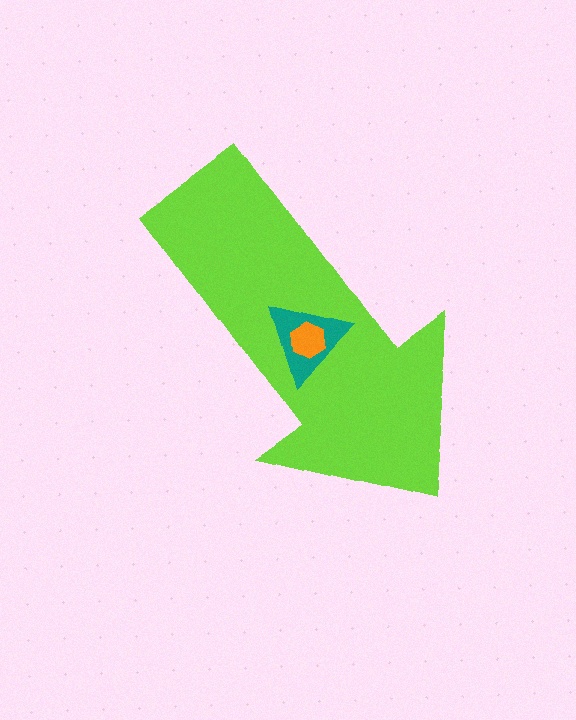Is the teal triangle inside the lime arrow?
Yes.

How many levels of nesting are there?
3.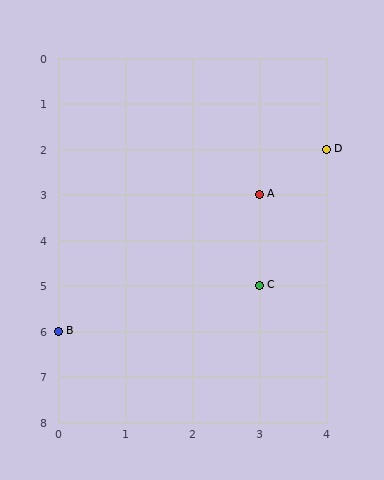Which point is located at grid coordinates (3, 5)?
Point C is at (3, 5).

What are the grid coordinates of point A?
Point A is at grid coordinates (3, 3).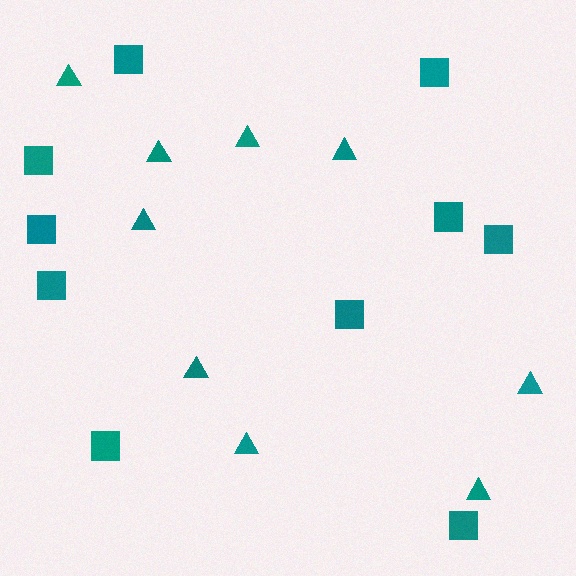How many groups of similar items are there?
There are 2 groups: one group of squares (10) and one group of triangles (9).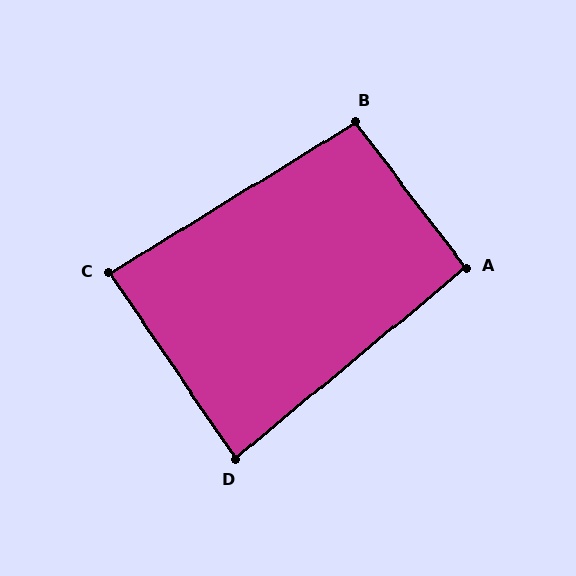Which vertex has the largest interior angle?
B, at approximately 95 degrees.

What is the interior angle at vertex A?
Approximately 92 degrees (approximately right).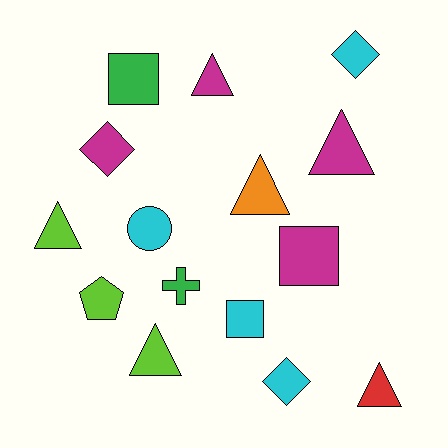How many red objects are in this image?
There is 1 red object.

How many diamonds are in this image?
There are 3 diamonds.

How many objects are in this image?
There are 15 objects.